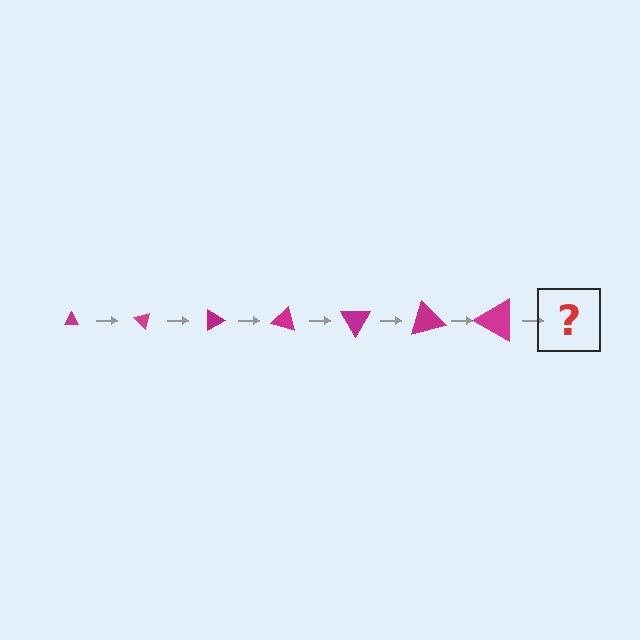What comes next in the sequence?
The next element should be a triangle, larger than the previous one and rotated 315 degrees from the start.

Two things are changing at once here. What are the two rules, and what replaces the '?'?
The two rules are that the triangle grows larger each step and it rotates 45 degrees each step. The '?' should be a triangle, larger than the previous one and rotated 315 degrees from the start.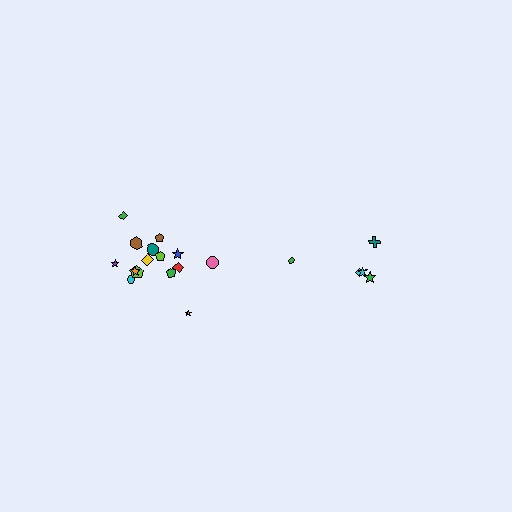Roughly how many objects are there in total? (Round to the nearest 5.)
Roughly 20 objects in total.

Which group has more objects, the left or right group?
The left group.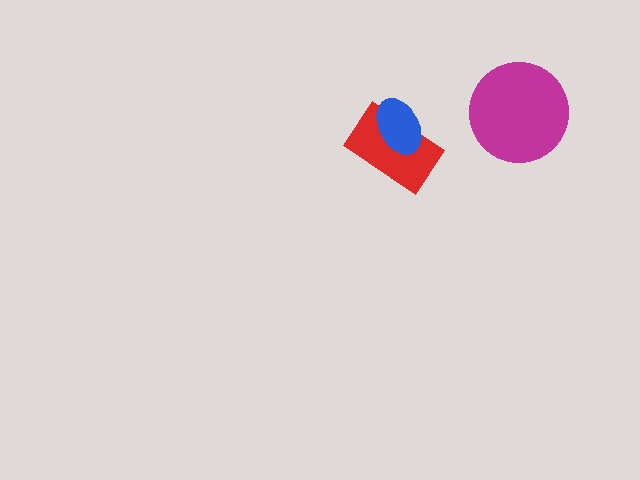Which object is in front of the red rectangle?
The blue ellipse is in front of the red rectangle.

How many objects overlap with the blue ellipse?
1 object overlaps with the blue ellipse.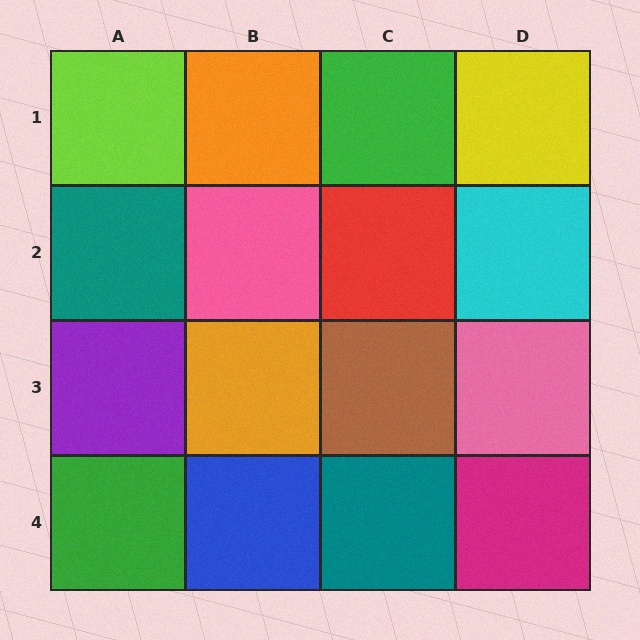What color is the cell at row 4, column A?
Green.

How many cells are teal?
2 cells are teal.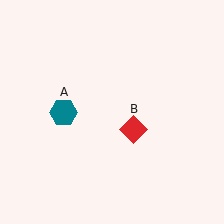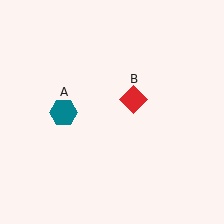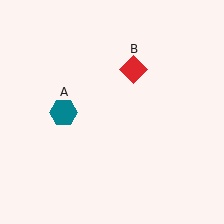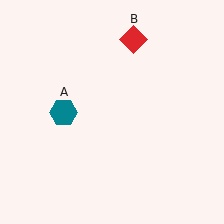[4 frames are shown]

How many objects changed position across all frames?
1 object changed position: red diamond (object B).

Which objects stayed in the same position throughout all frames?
Teal hexagon (object A) remained stationary.